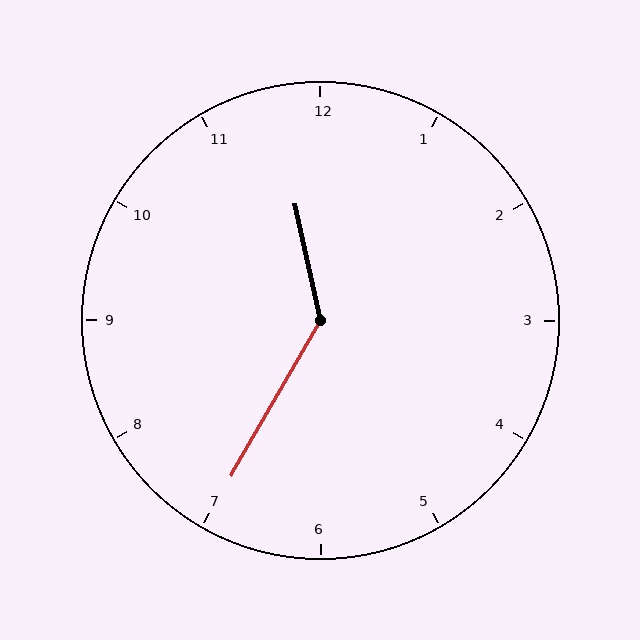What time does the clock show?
11:35.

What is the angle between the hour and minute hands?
Approximately 138 degrees.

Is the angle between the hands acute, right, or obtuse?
It is obtuse.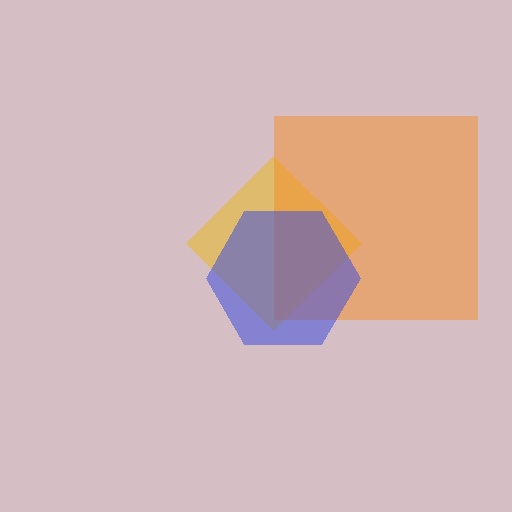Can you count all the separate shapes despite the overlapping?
Yes, there are 3 separate shapes.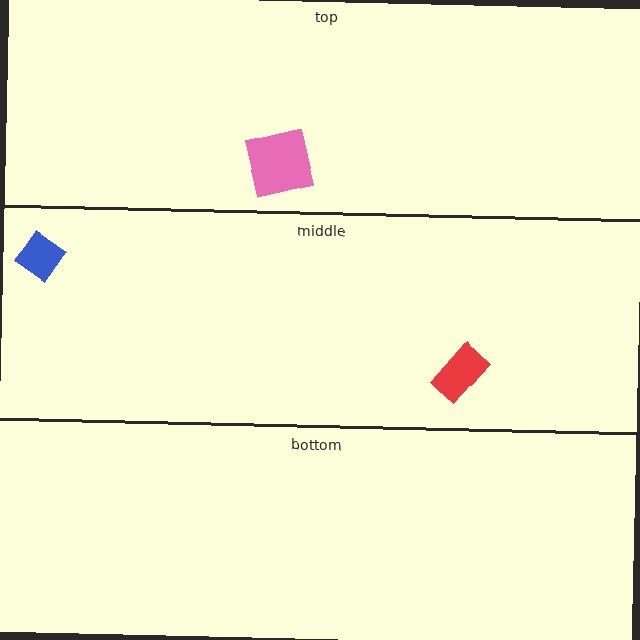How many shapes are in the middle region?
2.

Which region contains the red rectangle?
The middle region.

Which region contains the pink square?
The top region.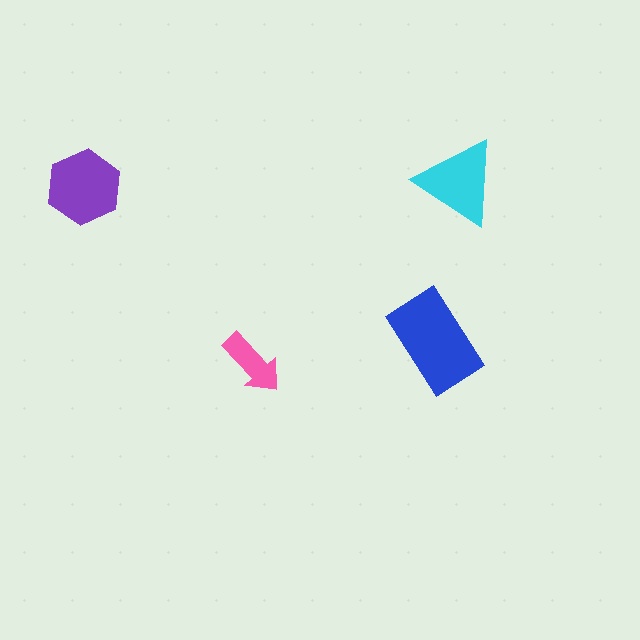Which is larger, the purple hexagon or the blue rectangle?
The blue rectangle.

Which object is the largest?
The blue rectangle.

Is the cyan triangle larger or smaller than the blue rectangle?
Smaller.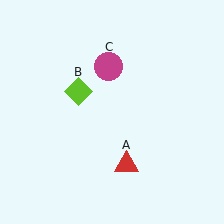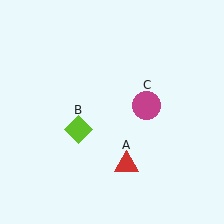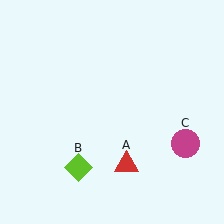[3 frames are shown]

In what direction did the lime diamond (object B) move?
The lime diamond (object B) moved down.